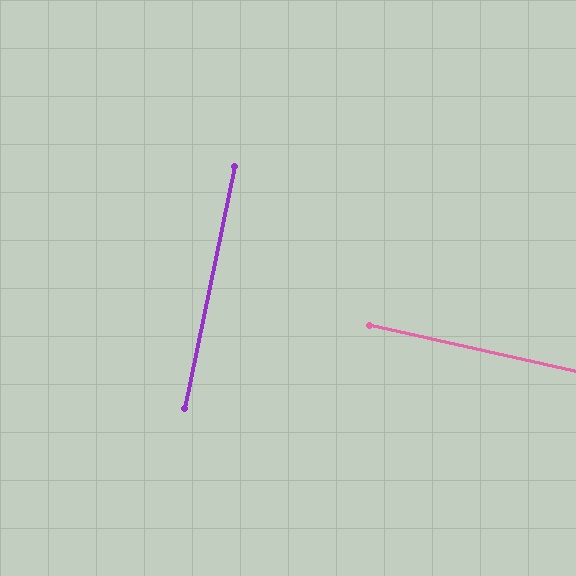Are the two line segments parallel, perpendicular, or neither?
Perpendicular — they meet at approximately 89°.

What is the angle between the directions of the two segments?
Approximately 89 degrees.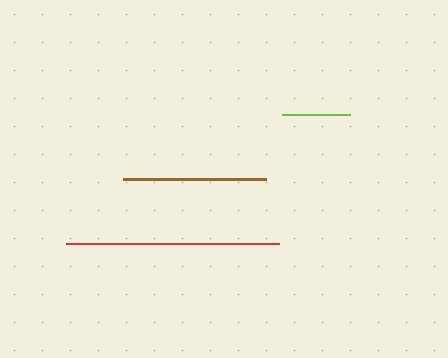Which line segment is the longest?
The red line is the longest at approximately 214 pixels.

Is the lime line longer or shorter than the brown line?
The brown line is longer than the lime line.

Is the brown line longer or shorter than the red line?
The red line is longer than the brown line.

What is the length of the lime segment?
The lime segment is approximately 68 pixels long.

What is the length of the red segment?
The red segment is approximately 214 pixels long.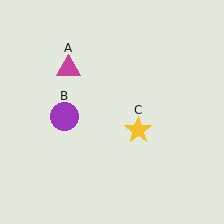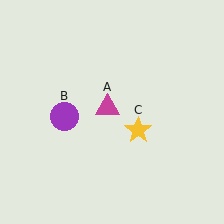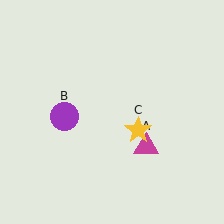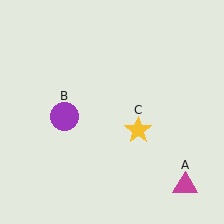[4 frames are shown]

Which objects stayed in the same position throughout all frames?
Purple circle (object B) and yellow star (object C) remained stationary.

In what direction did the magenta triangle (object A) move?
The magenta triangle (object A) moved down and to the right.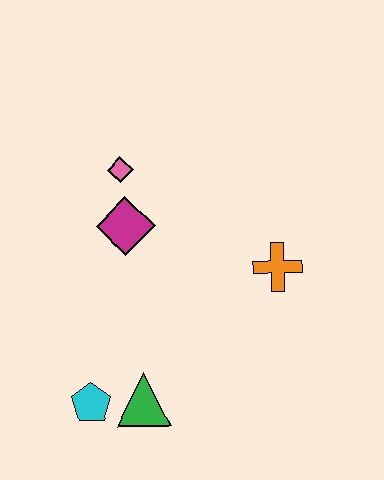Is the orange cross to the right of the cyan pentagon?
Yes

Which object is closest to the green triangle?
The cyan pentagon is closest to the green triangle.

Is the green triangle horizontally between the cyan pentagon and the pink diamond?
No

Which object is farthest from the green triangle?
The pink diamond is farthest from the green triangle.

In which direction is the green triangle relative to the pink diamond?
The green triangle is below the pink diamond.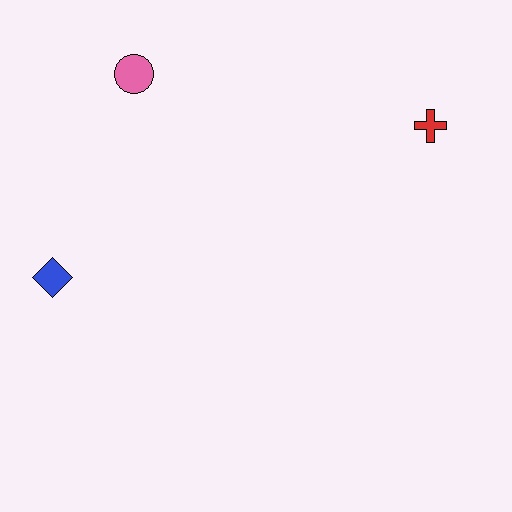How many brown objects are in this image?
There are no brown objects.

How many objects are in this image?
There are 3 objects.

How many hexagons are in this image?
There are no hexagons.